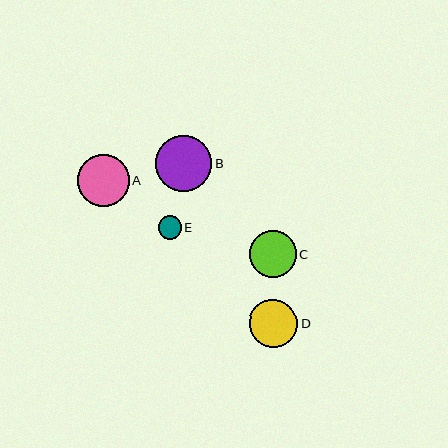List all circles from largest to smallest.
From largest to smallest: B, A, D, C, E.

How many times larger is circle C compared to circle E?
Circle C is approximately 2.0 times the size of circle E.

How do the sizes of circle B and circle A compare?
Circle B and circle A are approximately the same size.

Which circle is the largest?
Circle B is the largest with a size of approximately 56 pixels.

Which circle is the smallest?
Circle E is the smallest with a size of approximately 23 pixels.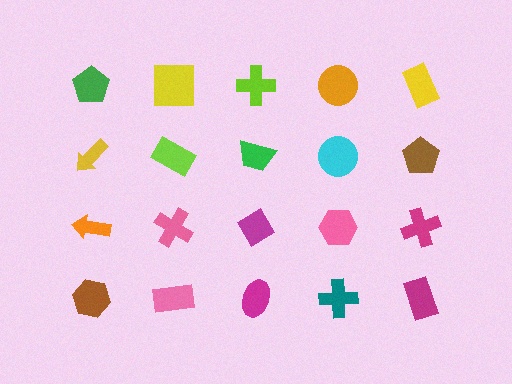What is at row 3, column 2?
A pink cross.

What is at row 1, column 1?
A green pentagon.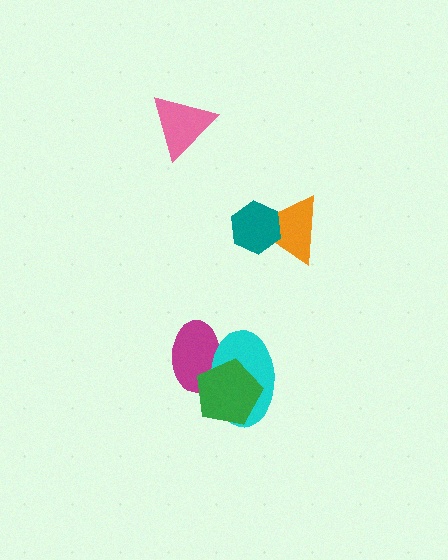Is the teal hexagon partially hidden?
No, no other shape covers it.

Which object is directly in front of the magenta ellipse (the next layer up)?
The cyan ellipse is directly in front of the magenta ellipse.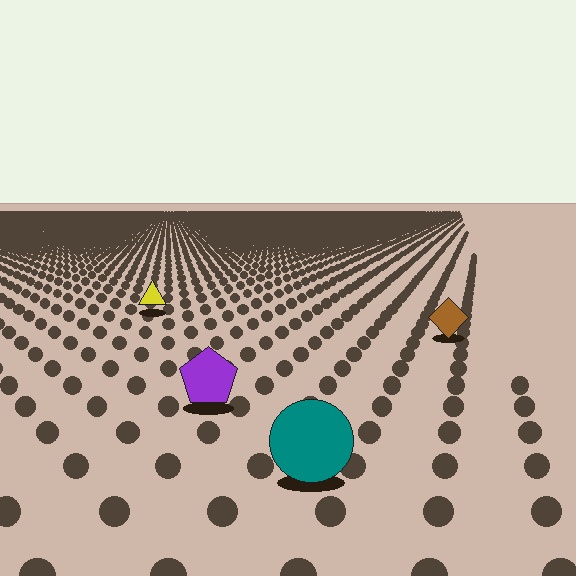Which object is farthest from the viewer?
The yellow triangle is farthest from the viewer. It appears smaller and the ground texture around it is denser.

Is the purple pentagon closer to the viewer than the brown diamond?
Yes. The purple pentagon is closer — you can tell from the texture gradient: the ground texture is coarser near it.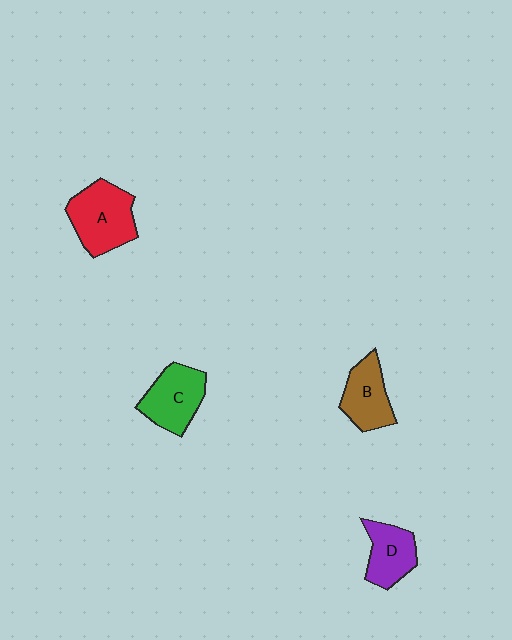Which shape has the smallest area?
Shape D (purple).